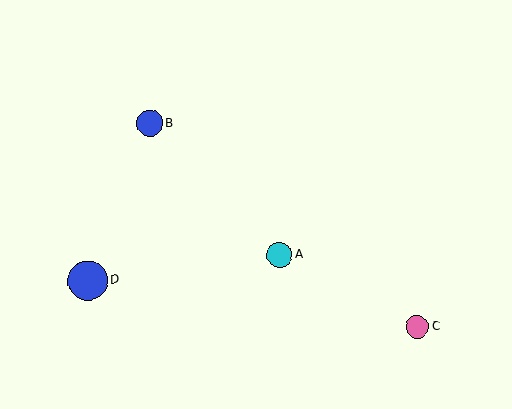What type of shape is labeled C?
Shape C is a pink circle.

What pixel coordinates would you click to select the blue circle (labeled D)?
Click at (88, 281) to select the blue circle D.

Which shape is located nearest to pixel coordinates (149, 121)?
The blue circle (labeled B) at (150, 123) is nearest to that location.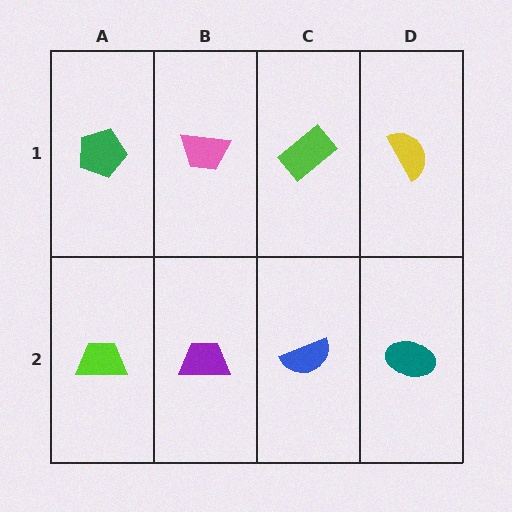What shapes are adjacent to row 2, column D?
A yellow semicircle (row 1, column D), a blue semicircle (row 2, column C).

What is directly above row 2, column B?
A pink trapezoid.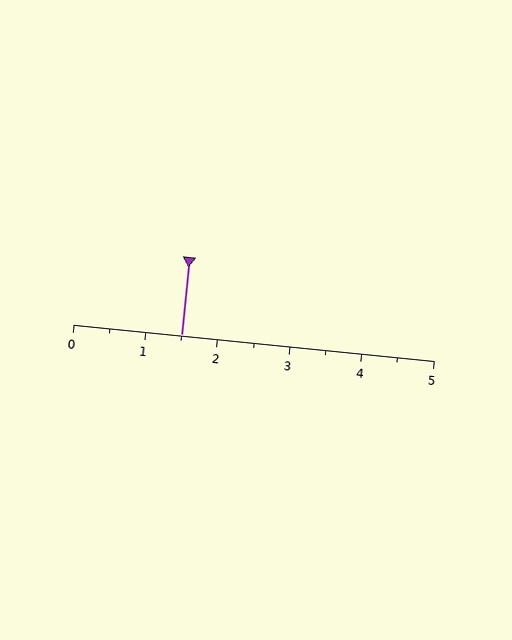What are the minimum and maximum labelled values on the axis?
The axis runs from 0 to 5.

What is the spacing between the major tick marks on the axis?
The major ticks are spaced 1 apart.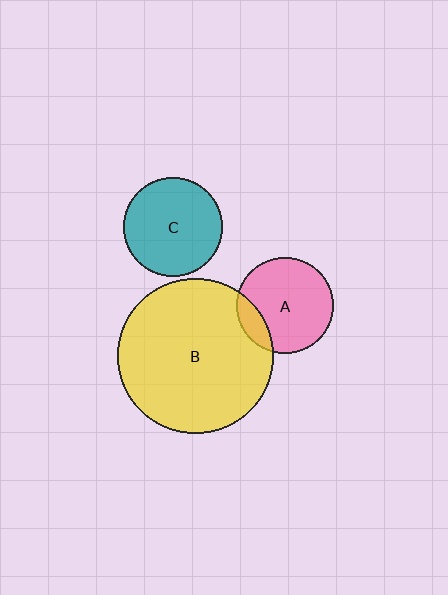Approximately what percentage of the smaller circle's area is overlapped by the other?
Approximately 15%.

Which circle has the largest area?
Circle B (yellow).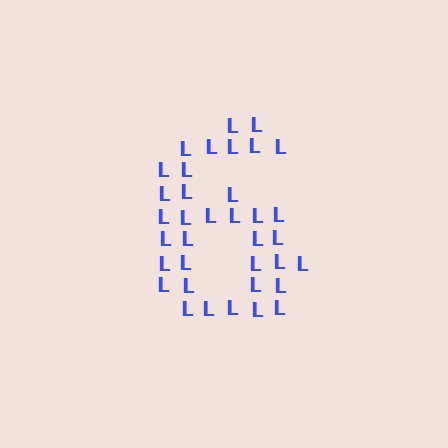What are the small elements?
The small elements are letter L's.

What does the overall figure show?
The overall figure shows the digit 6.